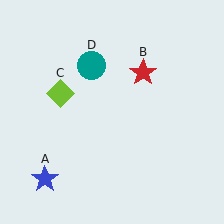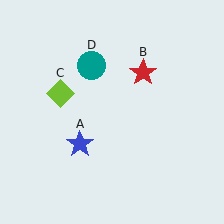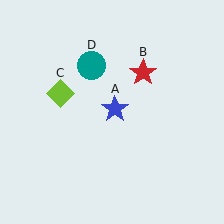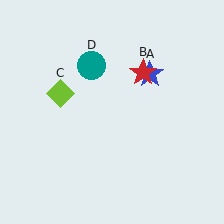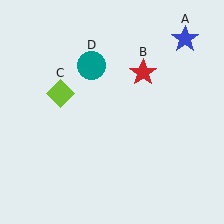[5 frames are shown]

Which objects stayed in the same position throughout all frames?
Red star (object B) and lime diamond (object C) and teal circle (object D) remained stationary.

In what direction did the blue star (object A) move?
The blue star (object A) moved up and to the right.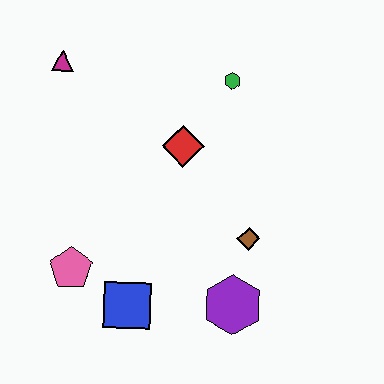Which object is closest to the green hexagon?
The red diamond is closest to the green hexagon.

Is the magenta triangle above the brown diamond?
Yes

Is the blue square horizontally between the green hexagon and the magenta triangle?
Yes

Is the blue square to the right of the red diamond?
No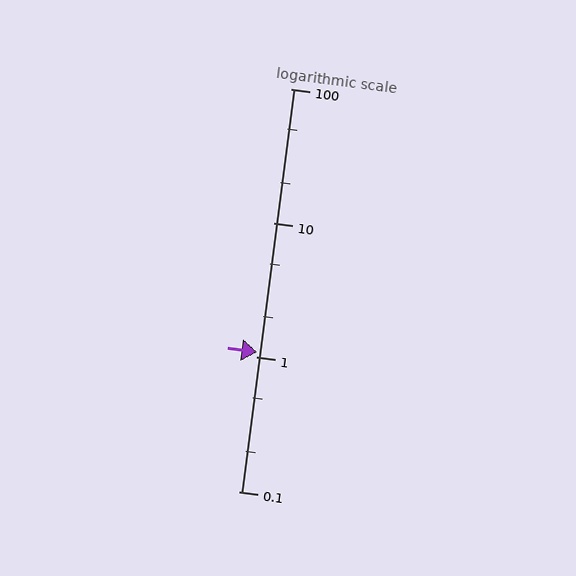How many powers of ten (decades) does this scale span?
The scale spans 3 decades, from 0.1 to 100.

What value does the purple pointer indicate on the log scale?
The pointer indicates approximately 1.1.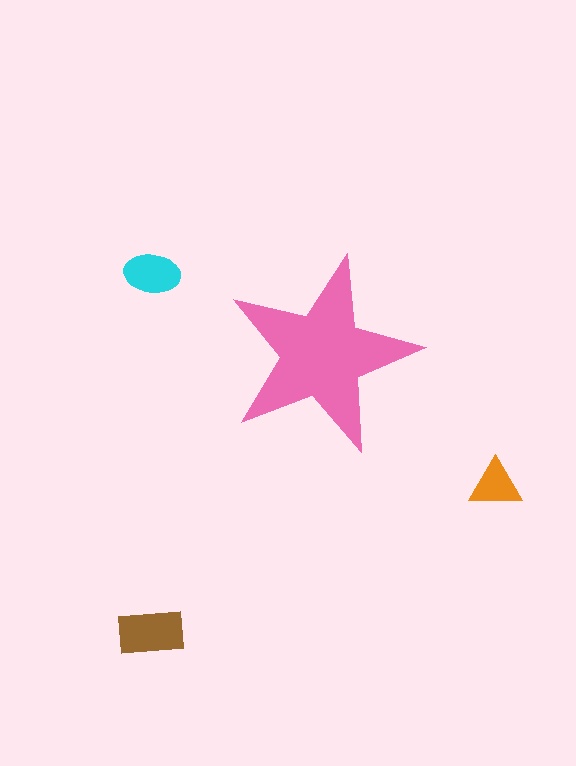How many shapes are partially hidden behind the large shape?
0 shapes are partially hidden.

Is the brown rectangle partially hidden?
No, the brown rectangle is fully visible.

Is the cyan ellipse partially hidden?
No, the cyan ellipse is fully visible.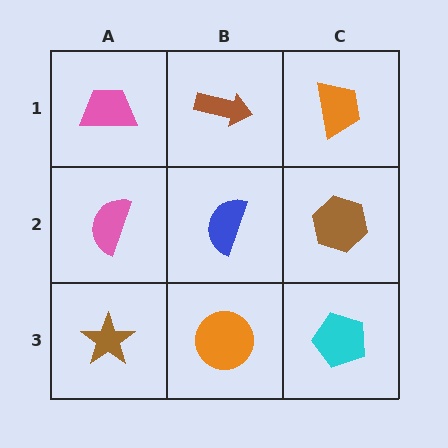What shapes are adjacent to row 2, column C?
An orange trapezoid (row 1, column C), a cyan pentagon (row 3, column C), a blue semicircle (row 2, column B).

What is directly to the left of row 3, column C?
An orange circle.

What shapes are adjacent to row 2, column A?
A pink trapezoid (row 1, column A), a brown star (row 3, column A), a blue semicircle (row 2, column B).